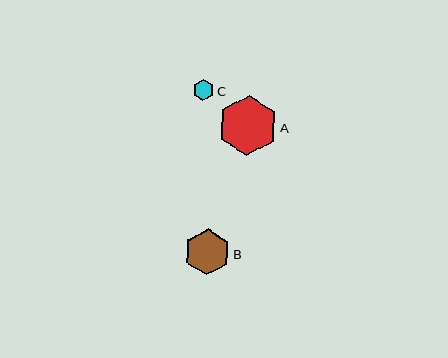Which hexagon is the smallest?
Hexagon C is the smallest with a size of approximately 21 pixels.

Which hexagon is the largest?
Hexagon A is the largest with a size of approximately 59 pixels.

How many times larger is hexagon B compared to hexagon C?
Hexagon B is approximately 2.2 times the size of hexagon C.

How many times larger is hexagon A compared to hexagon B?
Hexagon A is approximately 1.3 times the size of hexagon B.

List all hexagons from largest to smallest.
From largest to smallest: A, B, C.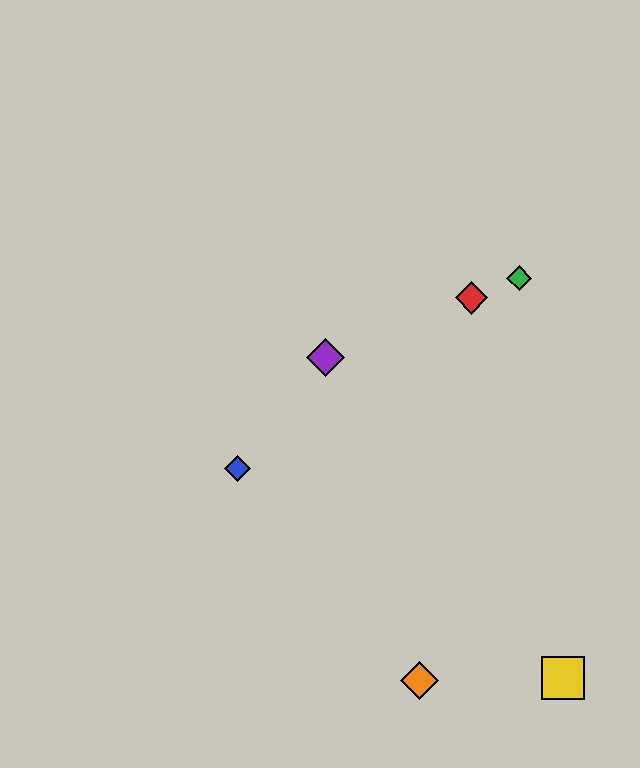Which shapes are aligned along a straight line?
The red diamond, the green diamond, the purple diamond are aligned along a straight line.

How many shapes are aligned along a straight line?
3 shapes (the red diamond, the green diamond, the purple diamond) are aligned along a straight line.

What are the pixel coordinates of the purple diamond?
The purple diamond is at (326, 357).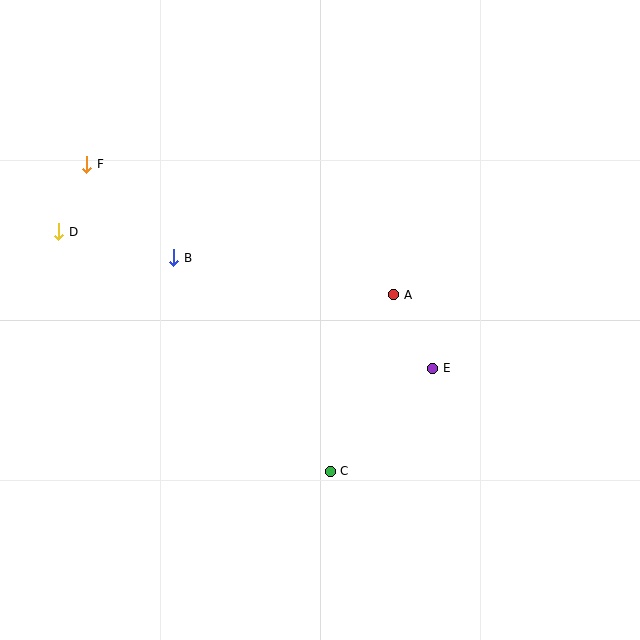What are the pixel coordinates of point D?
Point D is at (59, 232).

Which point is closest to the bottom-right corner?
Point E is closest to the bottom-right corner.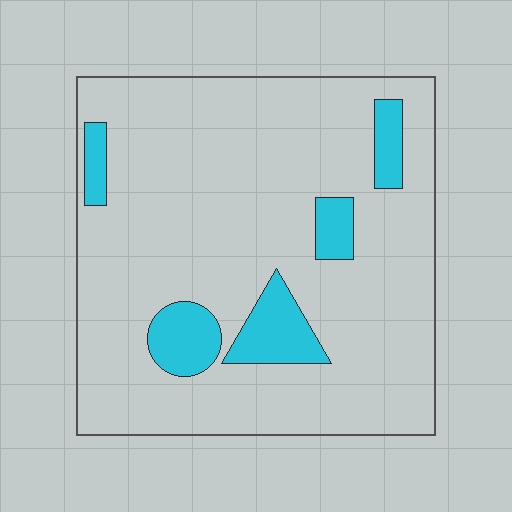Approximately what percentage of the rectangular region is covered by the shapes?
Approximately 15%.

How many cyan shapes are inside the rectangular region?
5.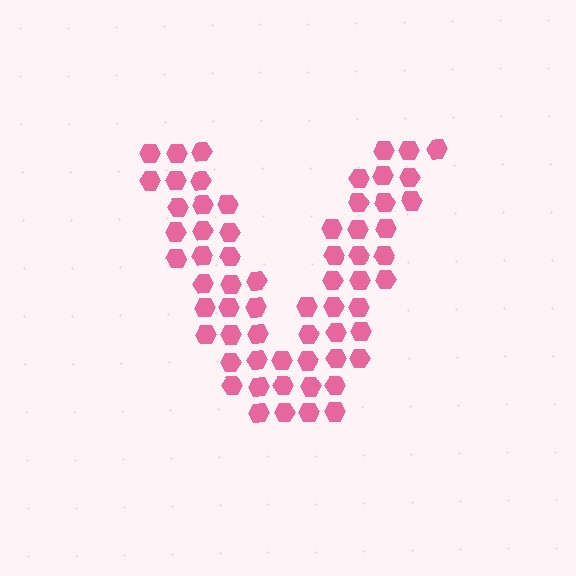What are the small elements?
The small elements are hexagons.